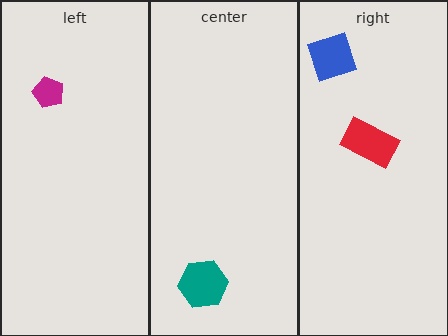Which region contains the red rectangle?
The right region.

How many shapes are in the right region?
2.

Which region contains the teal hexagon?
The center region.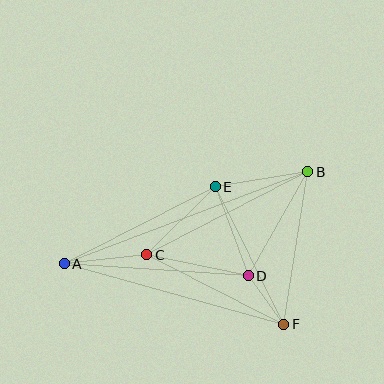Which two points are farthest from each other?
Points A and B are farthest from each other.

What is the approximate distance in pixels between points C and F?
The distance between C and F is approximately 154 pixels.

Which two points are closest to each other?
Points D and F are closest to each other.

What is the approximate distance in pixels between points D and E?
The distance between D and E is approximately 95 pixels.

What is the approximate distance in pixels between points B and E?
The distance between B and E is approximately 94 pixels.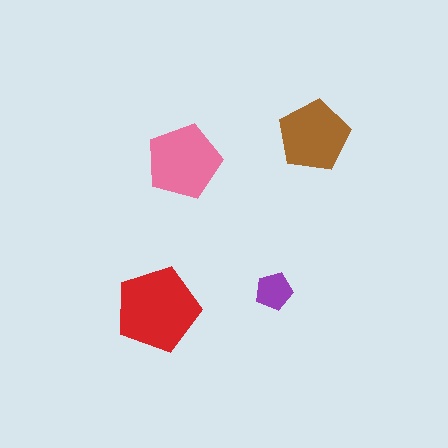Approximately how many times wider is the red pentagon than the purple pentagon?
About 2.5 times wider.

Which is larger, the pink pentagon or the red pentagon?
The red one.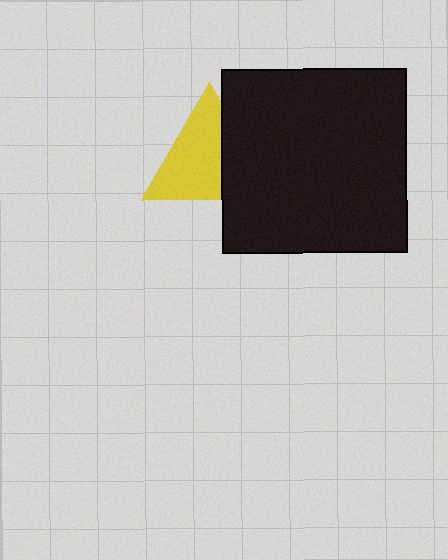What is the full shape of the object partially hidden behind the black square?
The partially hidden object is a yellow triangle.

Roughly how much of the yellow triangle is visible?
Most of it is visible (roughly 65%).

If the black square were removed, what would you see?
You would see the complete yellow triangle.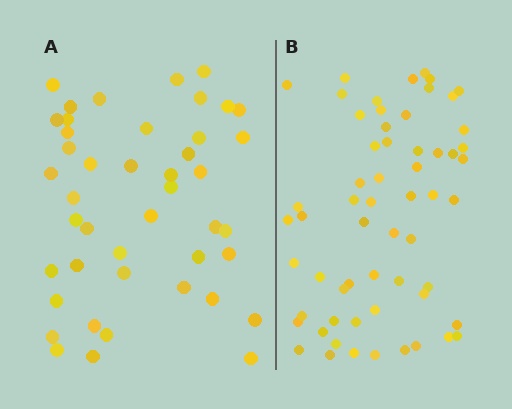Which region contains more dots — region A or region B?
Region B (the right region) has more dots.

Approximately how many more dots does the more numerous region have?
Region B has approximately 15 more dots than region A.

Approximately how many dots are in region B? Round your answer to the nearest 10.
About 60 dots.